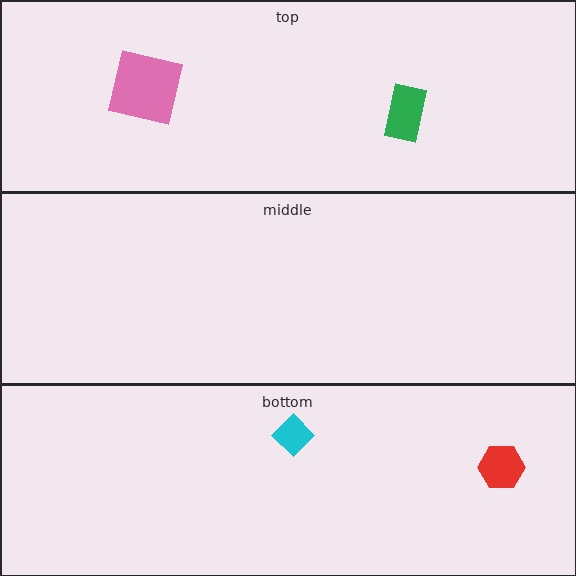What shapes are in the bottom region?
The cyan diamond, the red hexagon.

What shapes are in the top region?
The green rectangle, the pink square.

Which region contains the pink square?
The top region.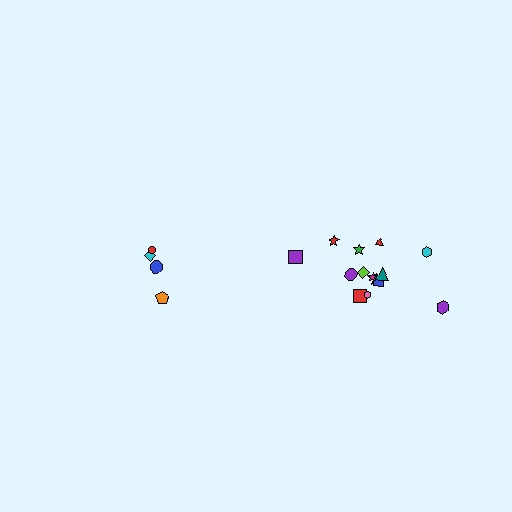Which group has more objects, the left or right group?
The right group.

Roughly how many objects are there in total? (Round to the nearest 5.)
Roughly 20 objects in total.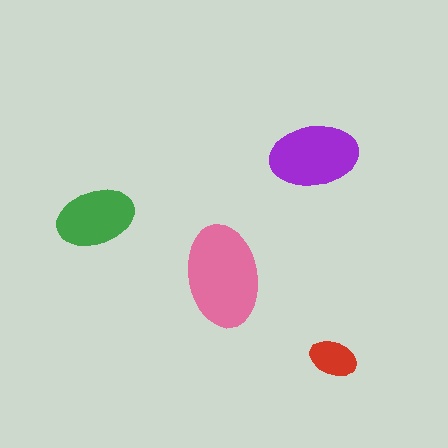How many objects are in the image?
There are 4 objects in the image.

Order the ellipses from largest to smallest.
the pink one, the purple one, the green one, the red one.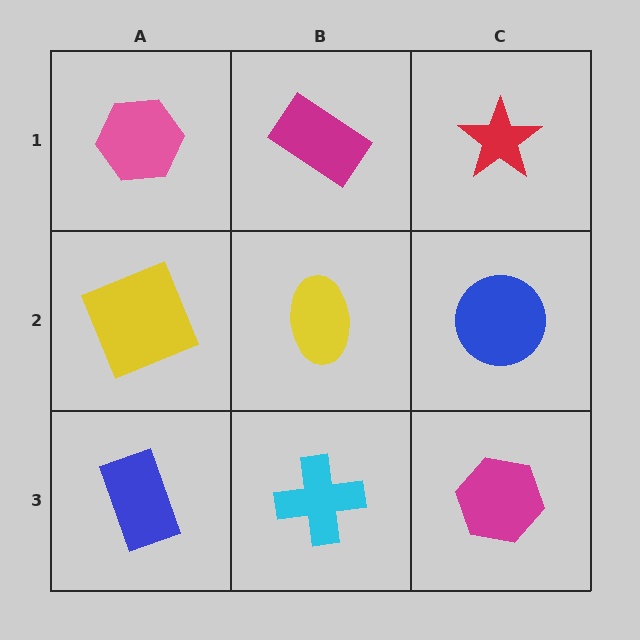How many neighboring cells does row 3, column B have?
3.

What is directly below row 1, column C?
A blue circle.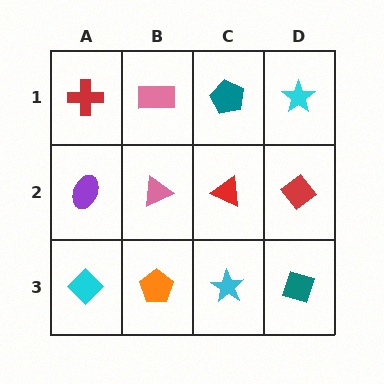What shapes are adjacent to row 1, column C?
A red triangle (row 2, column C), a pink rectangle (row 1, column B), a cyan star (row 1, column D).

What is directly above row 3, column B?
A pink triangle.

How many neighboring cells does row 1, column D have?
2.